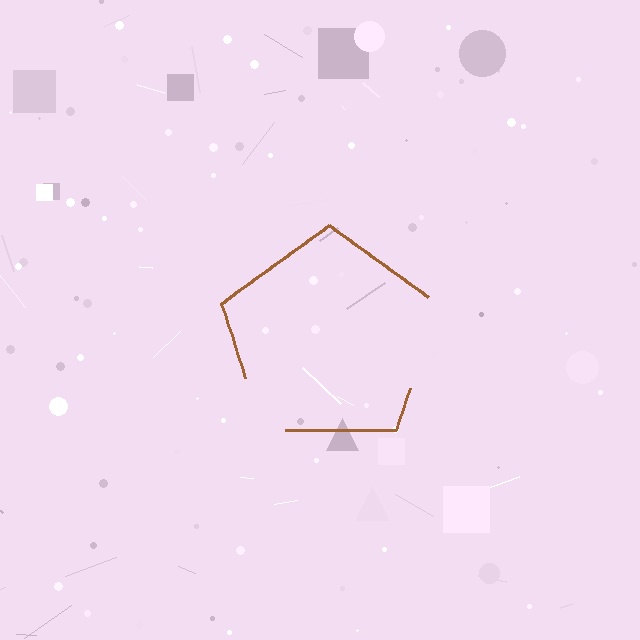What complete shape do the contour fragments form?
The contour fragments form a pentagon.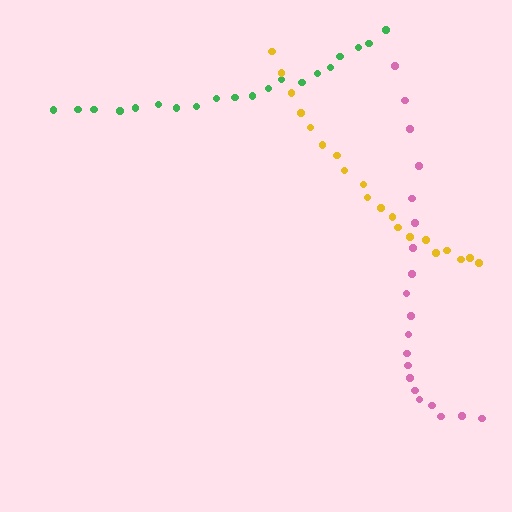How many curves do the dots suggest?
There are 3 distinct paths.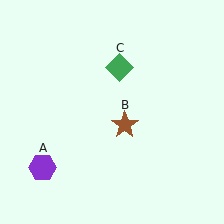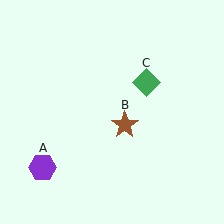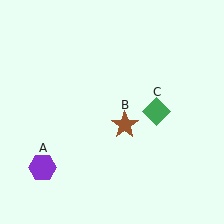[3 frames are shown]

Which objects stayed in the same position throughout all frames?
Purple hexagon (object A) and brown star (object B) remained stationary.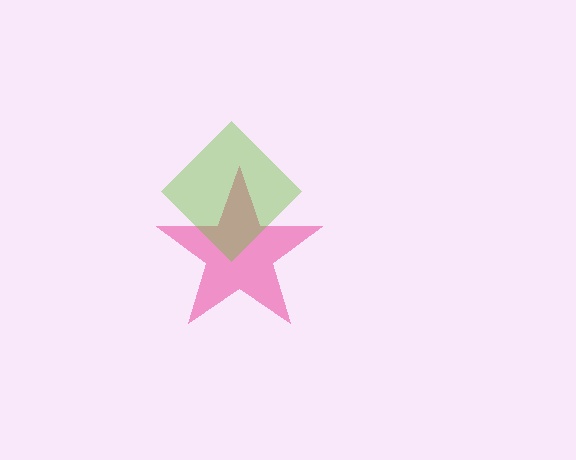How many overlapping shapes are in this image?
There are 2 overlapping shapes in the image.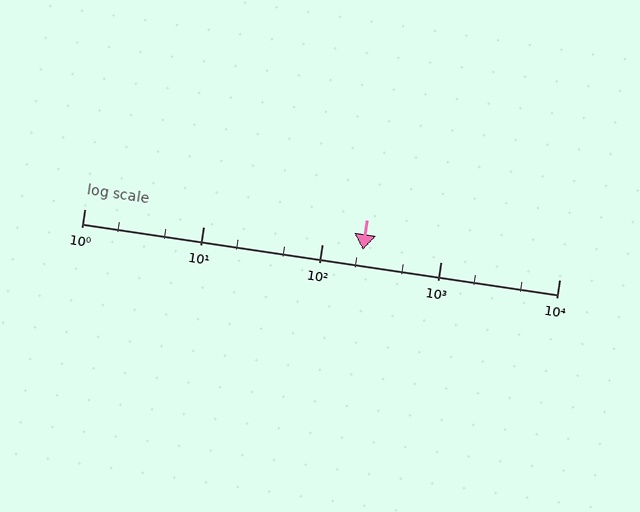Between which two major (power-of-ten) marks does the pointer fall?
The pointer is between 100 and 1000.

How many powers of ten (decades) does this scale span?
The scale spans 4 decades, from 1 to 10000.